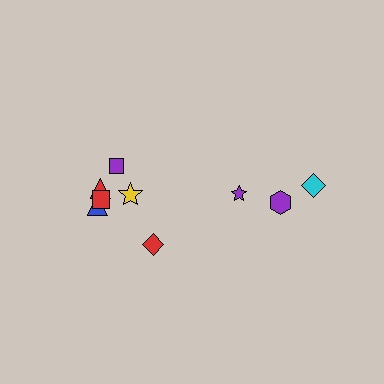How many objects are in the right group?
There are 3 objects.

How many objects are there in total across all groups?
There are 9 objects.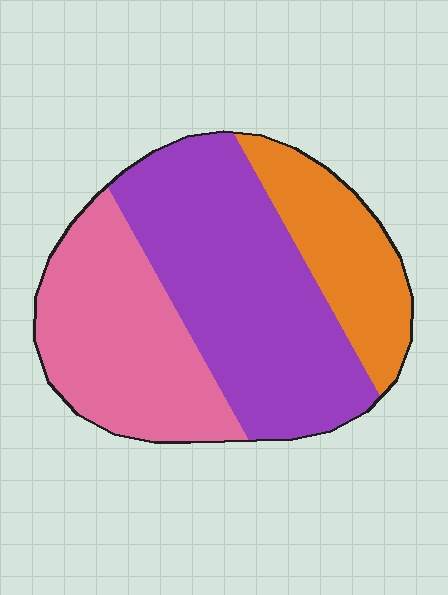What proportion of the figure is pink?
Pink covers roughly 35% of the figure.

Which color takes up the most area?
Purple, at roughly 45%.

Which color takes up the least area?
Orange, at roughly 20%.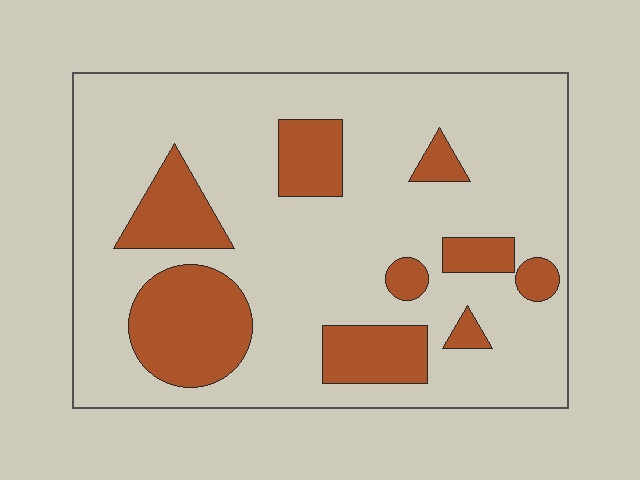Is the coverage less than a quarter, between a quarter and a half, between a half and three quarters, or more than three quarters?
Less than a quarter.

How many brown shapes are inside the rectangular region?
9.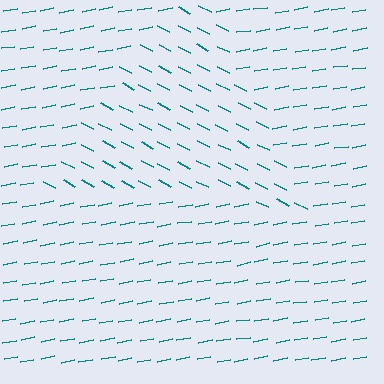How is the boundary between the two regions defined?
The boundary is defined purely by a change in line orientation (approximately 37 degrees difference). All lines are the same color and thickness.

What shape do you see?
I see a triangle.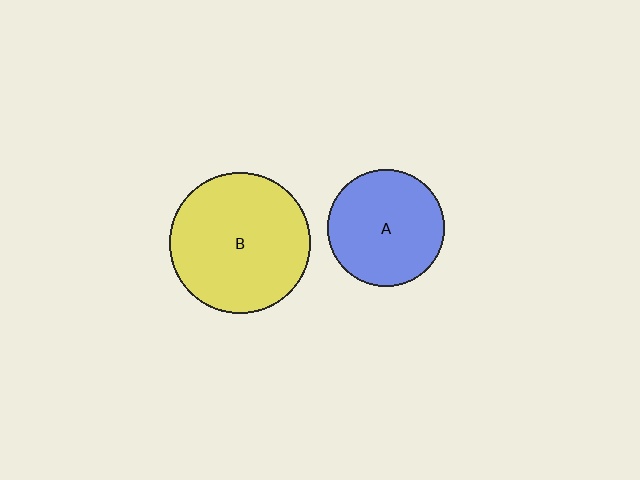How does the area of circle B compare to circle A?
Approximately 1.5 times.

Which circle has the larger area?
Circle B (yellow).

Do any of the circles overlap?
No, none of the circles overlap.